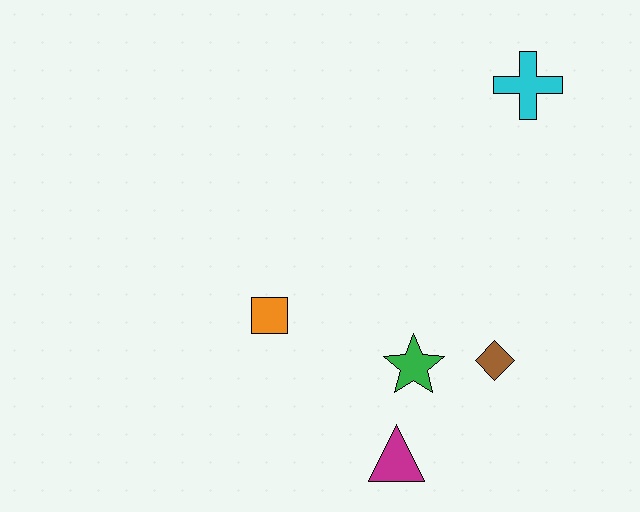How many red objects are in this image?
There are no red objects.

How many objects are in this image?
There are 5 objects.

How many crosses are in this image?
There is 1 cross.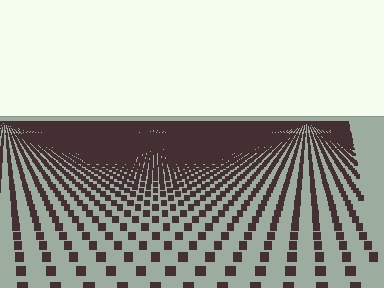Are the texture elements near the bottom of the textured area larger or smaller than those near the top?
Larger. Near the bottom, elements are closer to the viewer and appear at a bigger on-screen size.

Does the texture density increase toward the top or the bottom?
Density increases toward the top.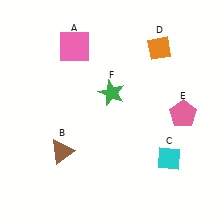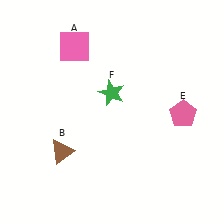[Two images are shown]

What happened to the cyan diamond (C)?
The cyan diamond (C) was removed in Image 2. It was in the bottom-right area of Image 1.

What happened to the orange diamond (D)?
The orange diamond (D) was removed in Image 2. It was in the top-right area of Image 1.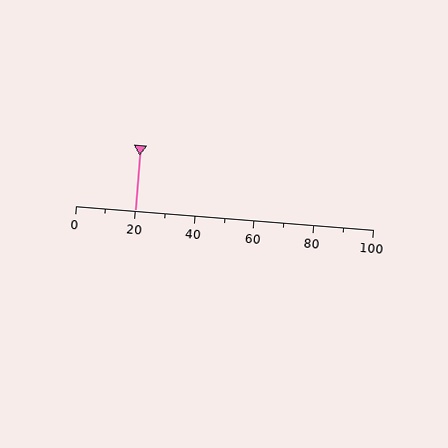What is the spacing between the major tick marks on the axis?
The major ticks are spaced 20 apart.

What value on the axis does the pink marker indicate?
The marker indicates approximately 20.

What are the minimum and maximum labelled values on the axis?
The axis runs from 0 to 100.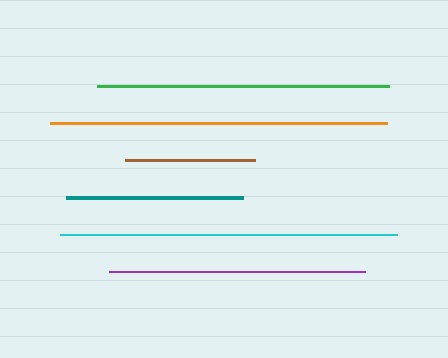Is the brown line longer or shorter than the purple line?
The purple line is longer than the brown line.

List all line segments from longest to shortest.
From longest to shortest: orange, cyan, green, purple, teal, brown.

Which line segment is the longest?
The orange line is the longest at approximately 337 pixels.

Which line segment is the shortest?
The brown line is the shortest at approximately 130 pixels.